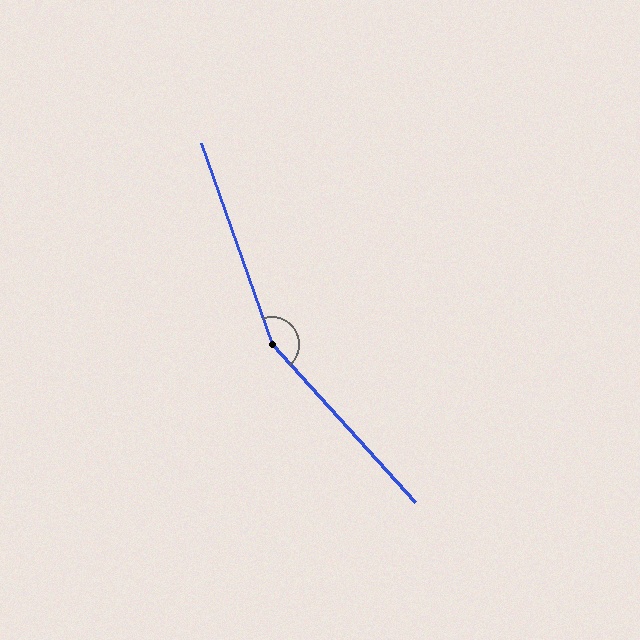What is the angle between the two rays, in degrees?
Approximately 157 degrees.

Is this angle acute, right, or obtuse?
It is obtuse.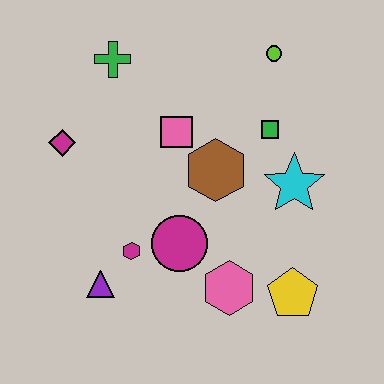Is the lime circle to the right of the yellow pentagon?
No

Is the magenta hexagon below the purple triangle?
No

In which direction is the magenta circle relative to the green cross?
The magenta circle is below the green cross.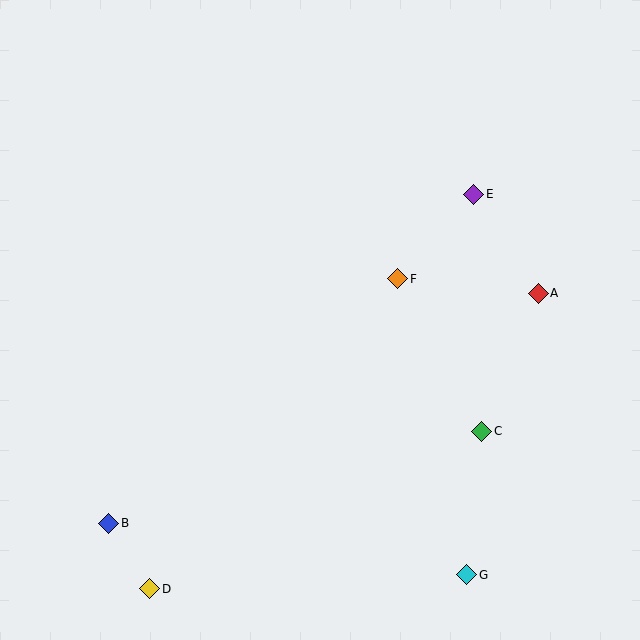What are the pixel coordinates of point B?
Point B is at (109, 523).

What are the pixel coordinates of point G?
Point G is at (467, 575).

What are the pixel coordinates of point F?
Point F is at (398, 279).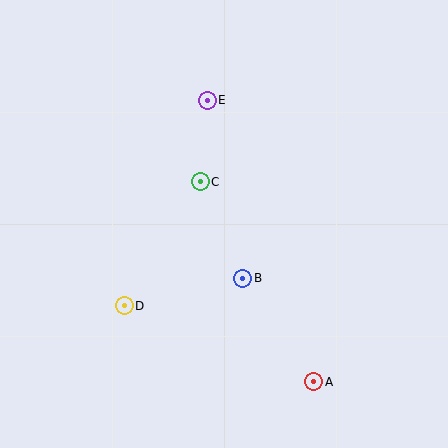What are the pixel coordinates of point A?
Point A is at (314, 382).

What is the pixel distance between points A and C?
The distance between A and C is 230 pixels.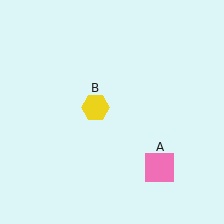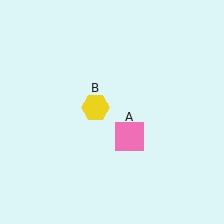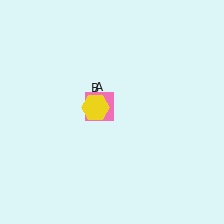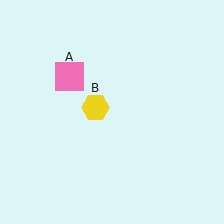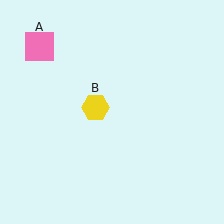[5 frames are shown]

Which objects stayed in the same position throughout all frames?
Yellow hexagon (object B) remained stationary.